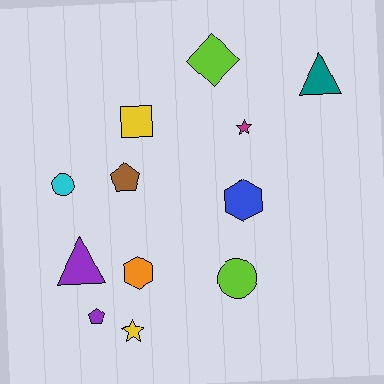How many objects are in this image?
There are 12 objects.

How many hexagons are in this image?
There are 2 hexagons.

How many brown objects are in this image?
There is 1 brown object.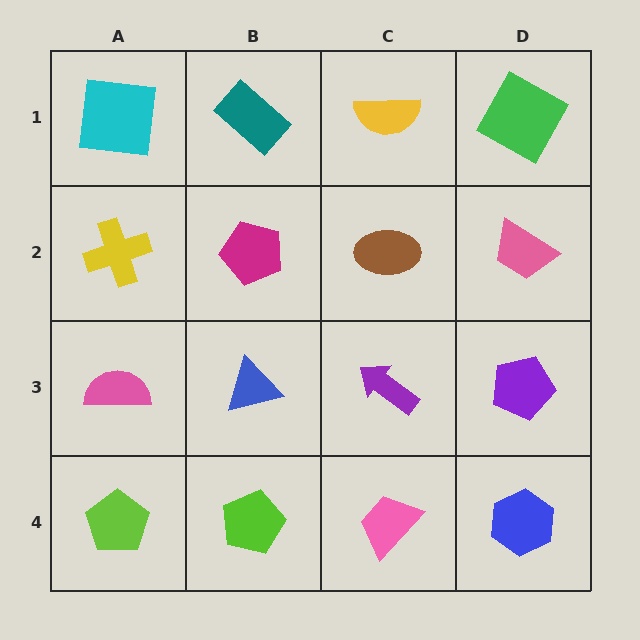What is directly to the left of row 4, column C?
A lime pentagon.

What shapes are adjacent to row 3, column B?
A magenta pentagon (row 2, column B), a lime pentagon (row 4, column B), a pink semicircle (row 3, column A), a purple arrow (row 3, column C).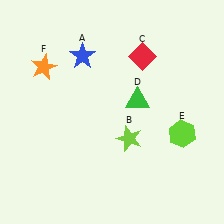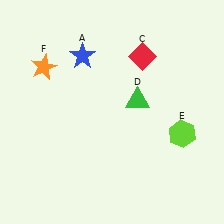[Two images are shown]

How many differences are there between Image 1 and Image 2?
There is 1 difference between the two images.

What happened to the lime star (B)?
The lime star (B) was removed in Image 2. It was in the bottom-right area of Image 1.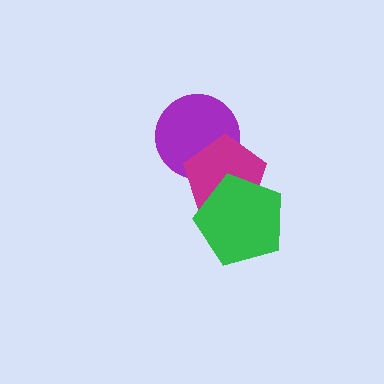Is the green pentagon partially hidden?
No, no other shape covers it.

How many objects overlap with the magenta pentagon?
2 objects overlap with the magenta pentagon.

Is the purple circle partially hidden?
Yes, it is partially covered by another shape.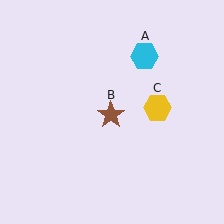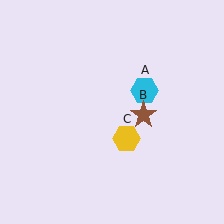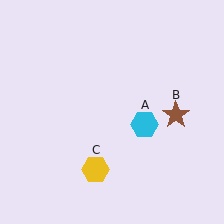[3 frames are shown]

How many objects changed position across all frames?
3 objects changed position: cyan hexagon (object A), brown star (object B), yellow hexagon (object C).